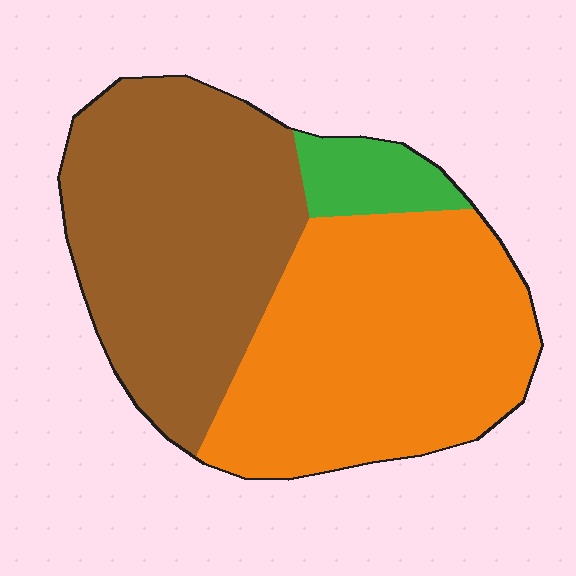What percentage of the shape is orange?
Orange takes up between a quarter and a half of the shape.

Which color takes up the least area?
Green, at roughly 10%.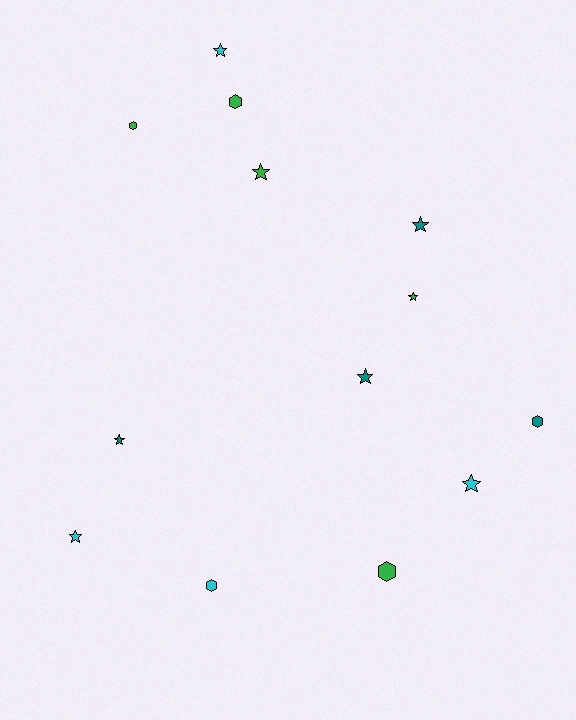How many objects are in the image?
There are 13 objects.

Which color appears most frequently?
Green, with 5 objects.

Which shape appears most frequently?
Star, with 8 objects.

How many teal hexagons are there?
There is 1 teal hexagon.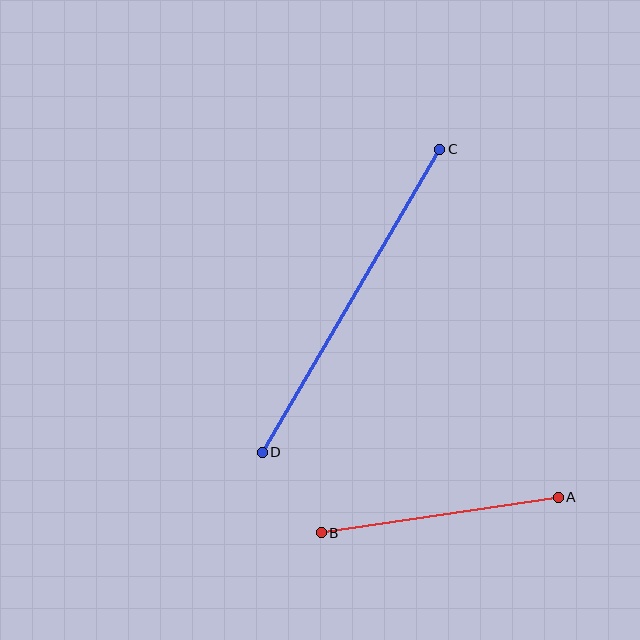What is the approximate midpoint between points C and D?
The midpoint is at approximately (351, 301) pixels.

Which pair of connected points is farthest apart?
Points C and D are farthest apart.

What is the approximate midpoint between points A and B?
The midpoint is at approximately (440, 515) pixels.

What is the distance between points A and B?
The distance is approximately 240 pixels.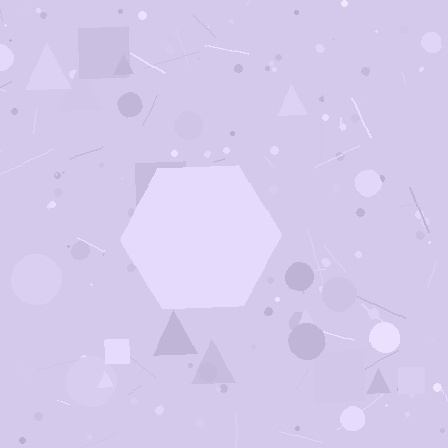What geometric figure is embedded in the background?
A hexagon is embedded in the background.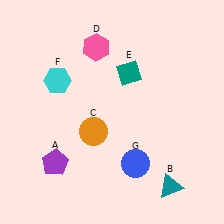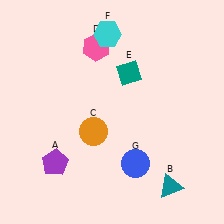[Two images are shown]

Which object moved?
The cyan hexagon (F) moved right.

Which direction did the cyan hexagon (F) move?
The cyan hexagon (F) moved right.